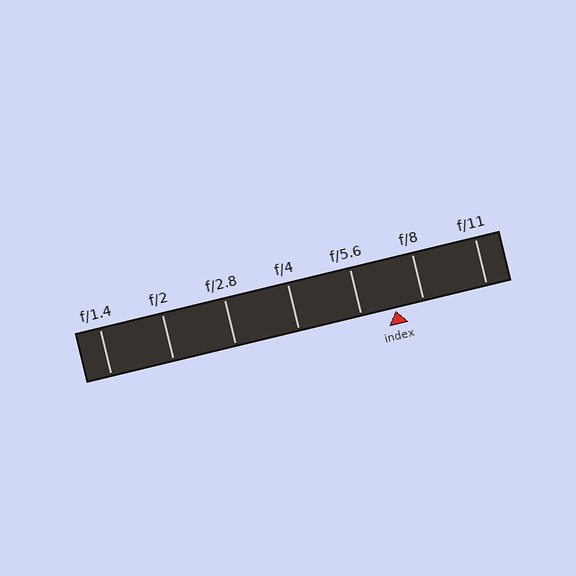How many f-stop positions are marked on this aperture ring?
There are 7 f-stop positions marked.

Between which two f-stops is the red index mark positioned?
The index mark is between f/5.6 and f/8.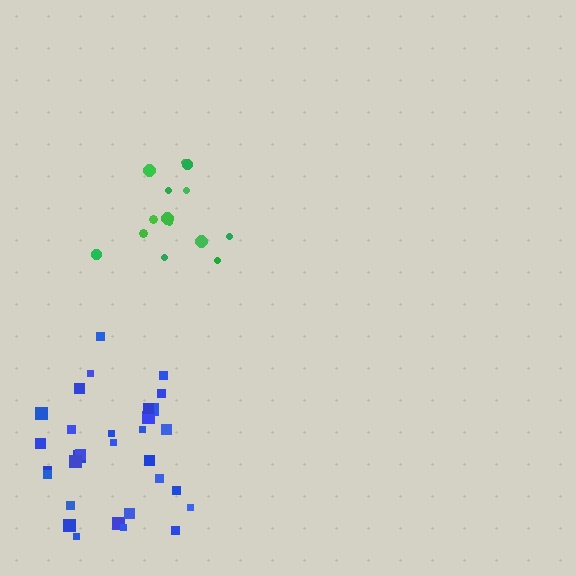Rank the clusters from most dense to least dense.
blue, green.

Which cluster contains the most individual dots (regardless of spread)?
Blue (31).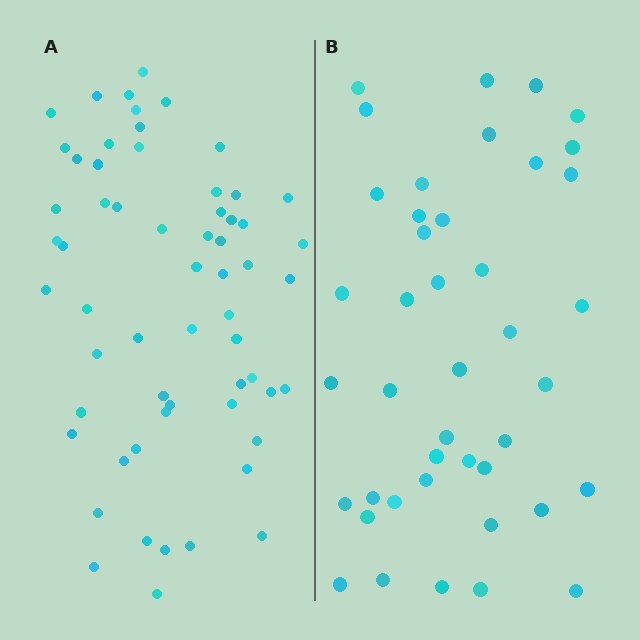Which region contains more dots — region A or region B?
Region A (the left region) has more dots.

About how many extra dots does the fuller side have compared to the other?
Region A has approximately 20 more dots than region B.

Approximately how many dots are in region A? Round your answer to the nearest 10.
About 60 dots.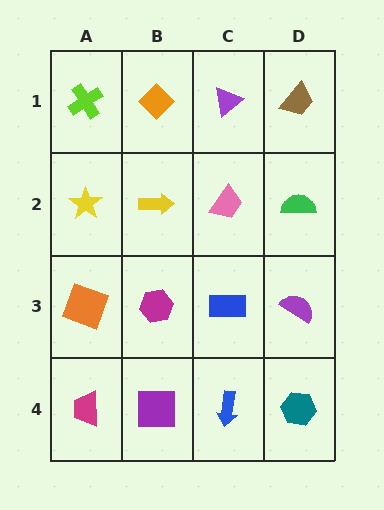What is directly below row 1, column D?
A green semicircle.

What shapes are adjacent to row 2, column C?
A purple triangle (row 1, column C), a blue rectangle (row 3, column C), a yellow arrow (row 2, column B), a green semicircle (row 2, column D).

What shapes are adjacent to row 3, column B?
A yellow arrow (row 2, column B), a purple square (row 4, column B), an orange square (row 3, column A), a blue rectangle (row 3, column C).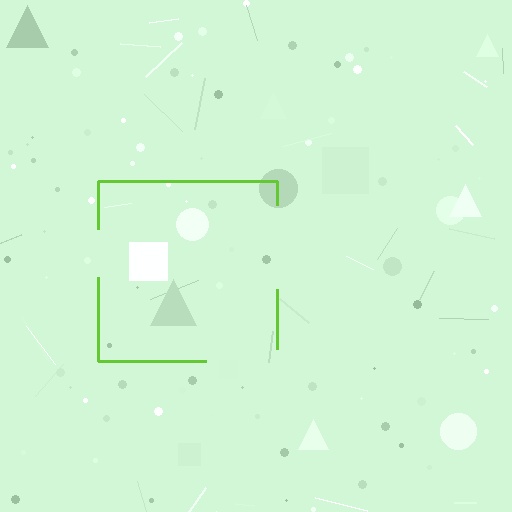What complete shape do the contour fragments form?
The contour fragments form a square.